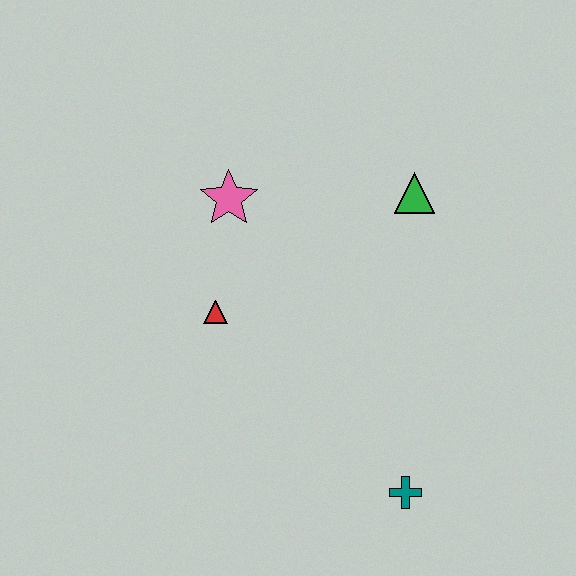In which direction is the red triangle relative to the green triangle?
The red triangle is to the left of the green triangle.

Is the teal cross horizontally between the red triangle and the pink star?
No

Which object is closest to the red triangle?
The pink star is closest to the red triangle.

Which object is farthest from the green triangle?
The teal cross is farthest from the green triangle.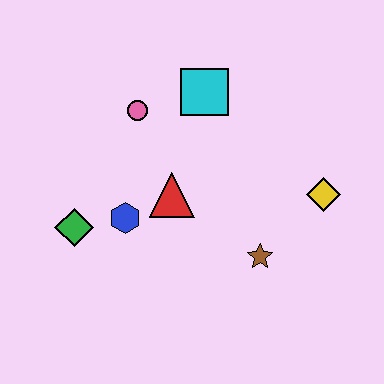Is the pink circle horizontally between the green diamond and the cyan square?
Yes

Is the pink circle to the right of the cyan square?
No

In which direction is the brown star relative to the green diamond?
The brown star is to the right of the green diamond.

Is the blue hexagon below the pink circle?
Yes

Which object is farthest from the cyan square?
The green diamond is farthest from the cyan square.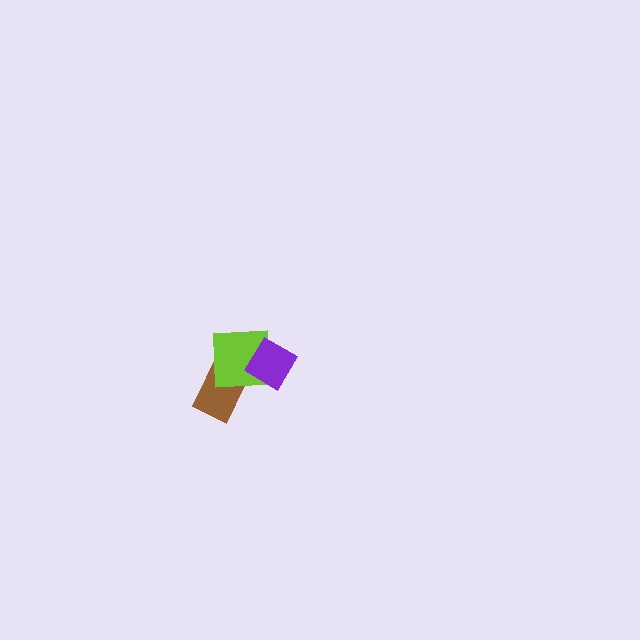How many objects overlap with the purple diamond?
1 object overlaps with the purple diamond.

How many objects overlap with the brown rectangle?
1 object overlaps with the brown rectangle.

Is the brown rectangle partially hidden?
Yes, it is partially covered by another shape.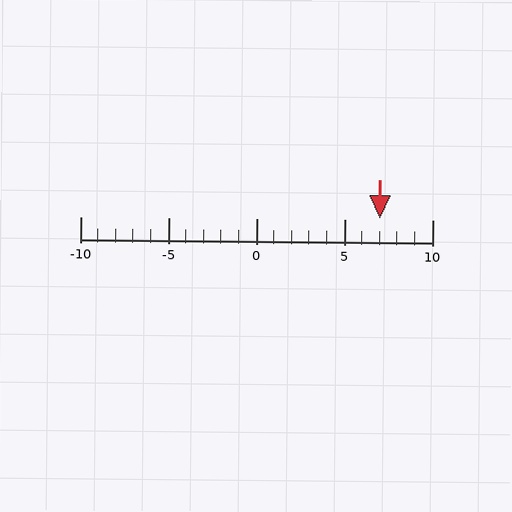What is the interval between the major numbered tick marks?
The major tick marks are spaced 5 units apart.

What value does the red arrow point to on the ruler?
The red arrow points to approximately 7.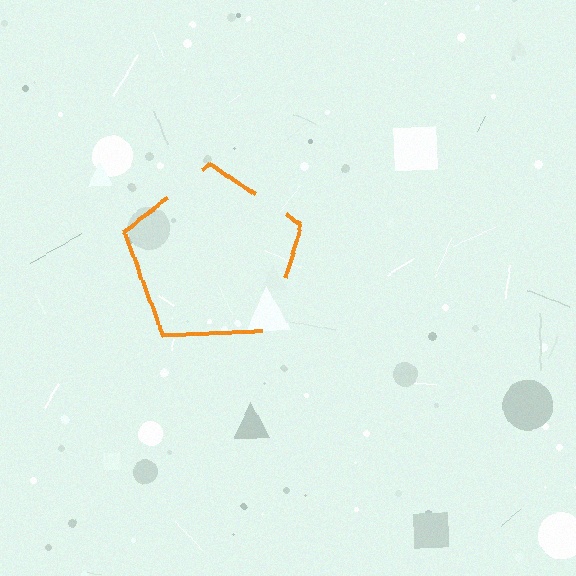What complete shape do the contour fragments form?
The contour fragments form a pentagon.